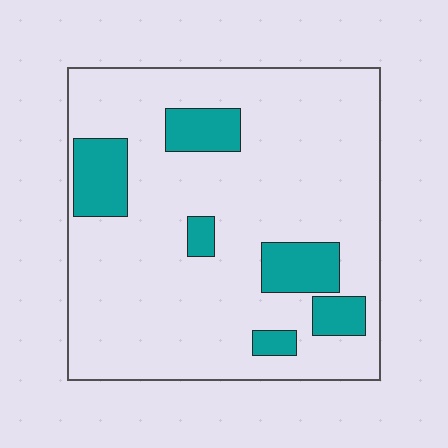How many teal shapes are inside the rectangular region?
6.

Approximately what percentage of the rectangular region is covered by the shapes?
Approximately 15%.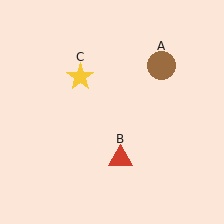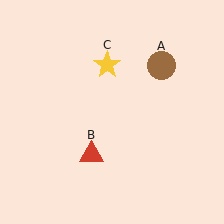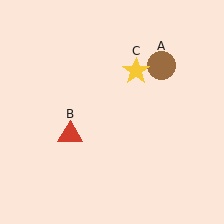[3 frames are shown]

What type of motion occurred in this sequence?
The red triangle (object B), yellow star (object C) rotated clockwise around the center of the scene.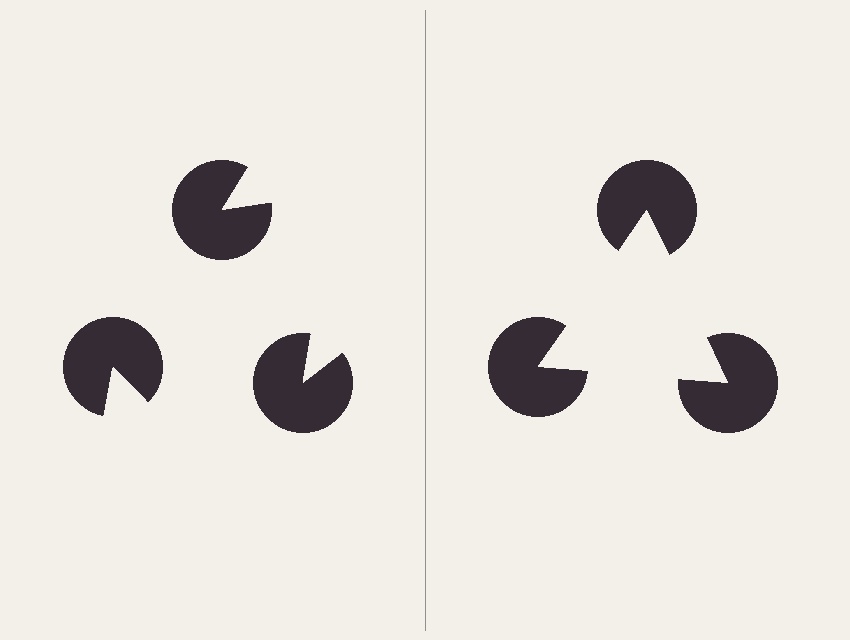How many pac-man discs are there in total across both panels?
6 — 3 on each side.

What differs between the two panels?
The pac-man discs are positioned identically on both sides; only the wedge orientations differ. On the right they align to a triangle; on the left they are misaligned.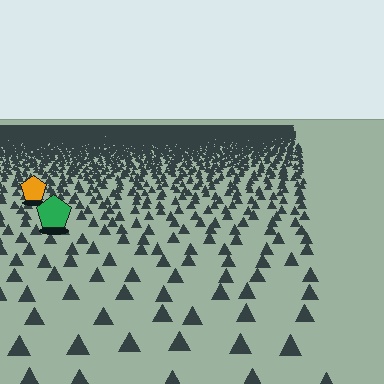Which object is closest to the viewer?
The green pentagon is closest. The texture marks near it are larger and more spread out.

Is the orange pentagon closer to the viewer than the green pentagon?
No. The green pentagon is closer — you can tell from the texture gradient: the ground texture is coarser near it.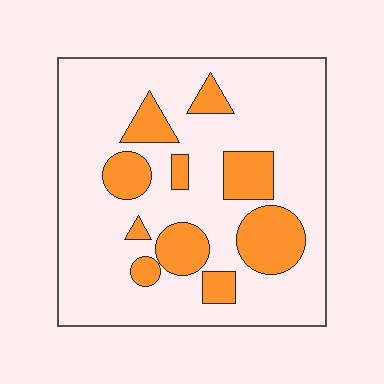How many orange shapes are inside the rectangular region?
10.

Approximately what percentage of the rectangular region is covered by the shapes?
Approximately 20%.